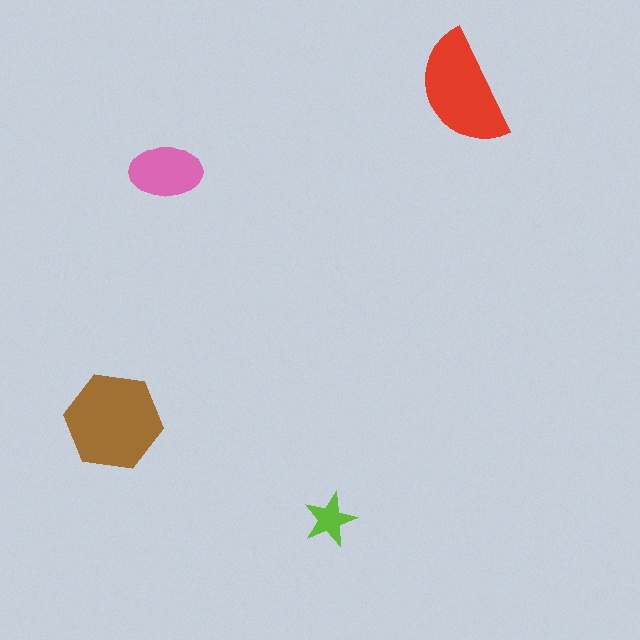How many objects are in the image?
There are 4 objects in the image.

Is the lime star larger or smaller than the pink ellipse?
Smaller.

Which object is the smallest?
The lime star.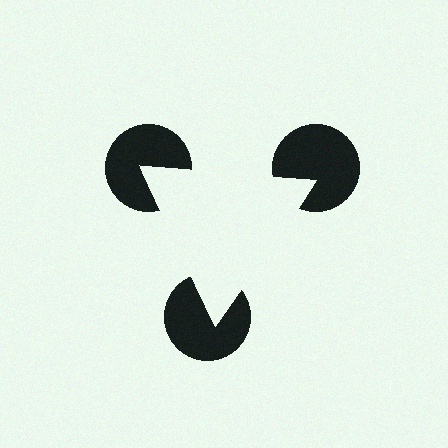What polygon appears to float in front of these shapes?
An illusory triangle — its edges are inferred from the aligned wedge cuts in the pac-man discs, not physically drawn.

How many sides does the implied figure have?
3 sides.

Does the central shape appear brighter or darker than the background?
It typically appears slightly brighter than the background, even though no actual brightness change is drawn.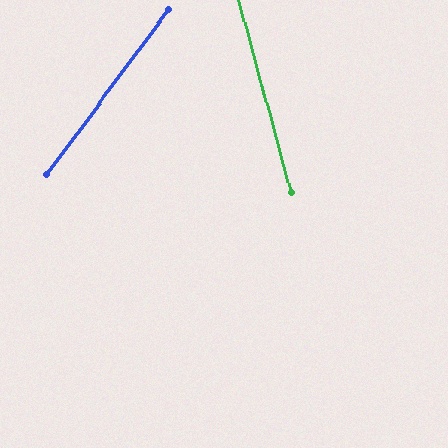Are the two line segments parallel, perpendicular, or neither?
Neither parallel nor perpendicular — they differ by about 51°.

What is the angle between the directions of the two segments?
Approximately 51 degrees.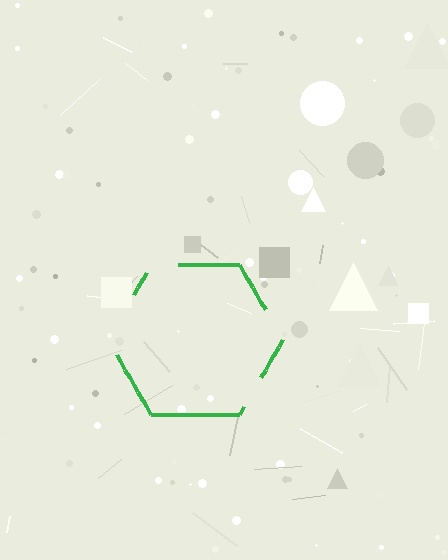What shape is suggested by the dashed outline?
The dashed outline suggests a hexagon.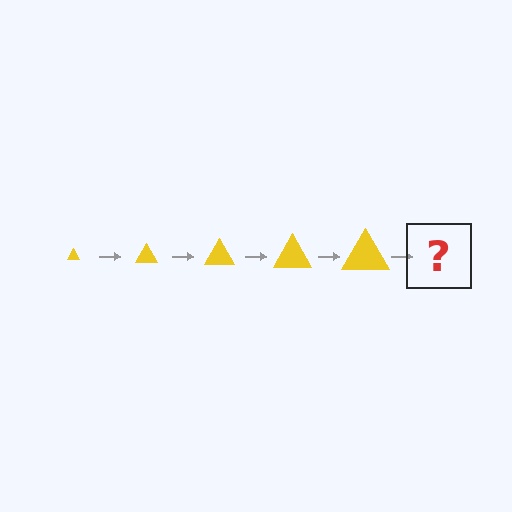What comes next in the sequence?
The next element should be a yellow triangle, larger than the previous one.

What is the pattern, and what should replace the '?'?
The pattern is that the triangle gets progressively larger each step. The '?' should be a yellow triangle, larger than the previous one.